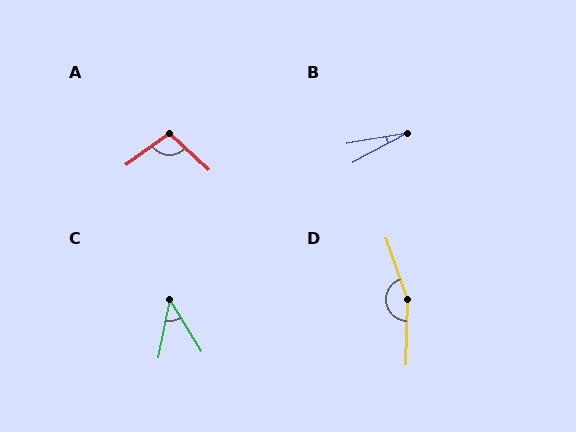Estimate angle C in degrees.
Approximately 42 degrees.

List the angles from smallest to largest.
B (18°), C (42°), A (101°), D (160°).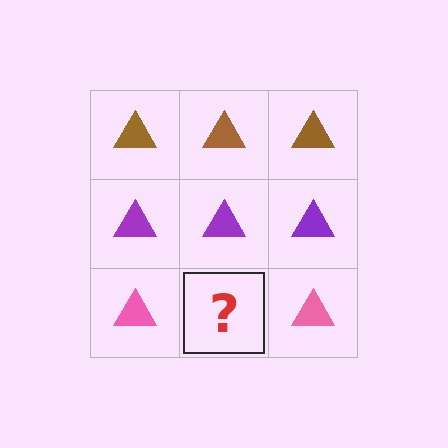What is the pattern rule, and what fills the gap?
The rule is that each row has a consistent color. The gap should be filled with a pink triangle.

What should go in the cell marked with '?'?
The missing cell should contain a pink triangle.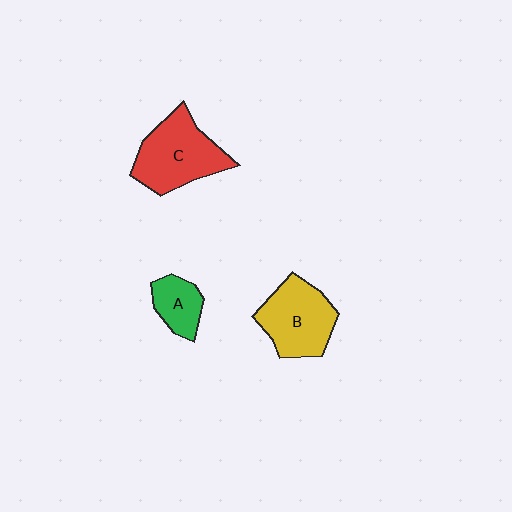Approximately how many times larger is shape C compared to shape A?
Approximately 2.1 times.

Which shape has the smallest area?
Shape A (green).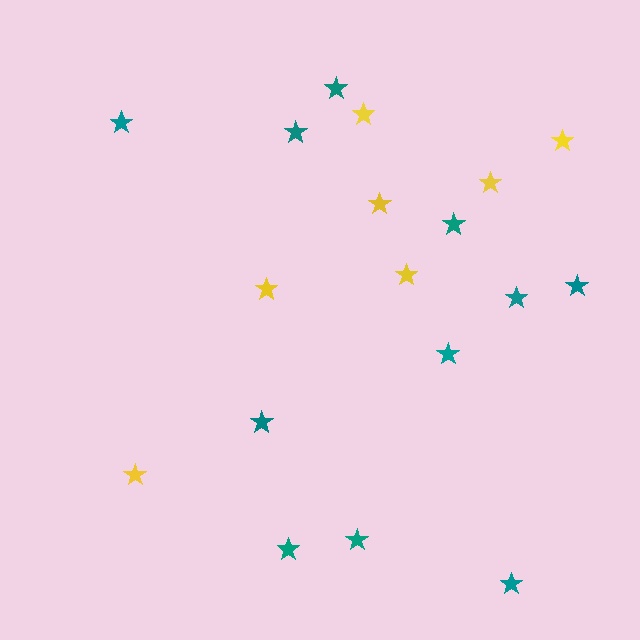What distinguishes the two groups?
There are 2 groups: one group of teal stars (11) and one group of yellow stars (7).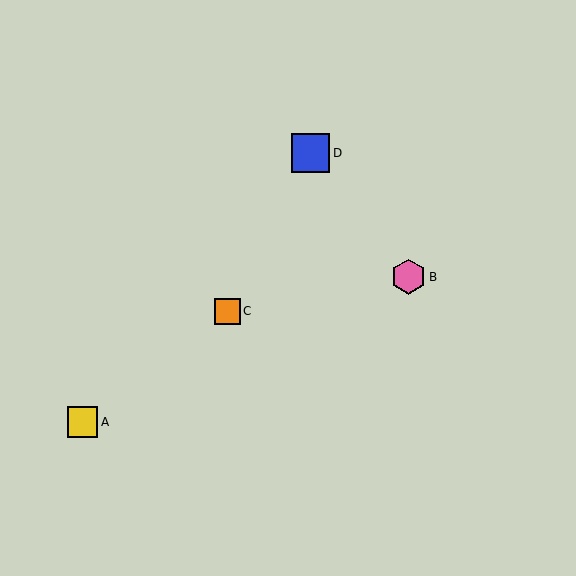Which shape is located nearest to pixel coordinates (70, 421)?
The yellow square (labeled A) at (83, 422) is nearest to that location.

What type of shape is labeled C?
Shape C is an orange square.